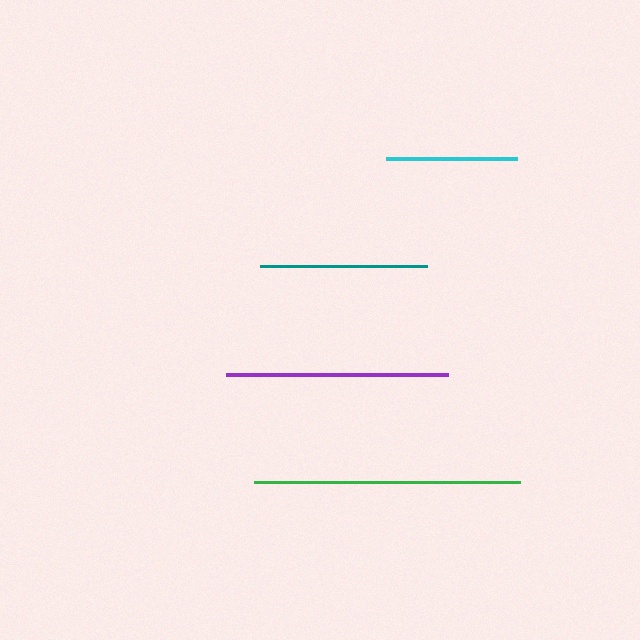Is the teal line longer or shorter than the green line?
The green line is longer than the teal line.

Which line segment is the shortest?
The cyan line is the shortest at approximately 131 pixels.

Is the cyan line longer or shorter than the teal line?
The teal line is longer than the cyan line.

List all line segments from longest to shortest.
From longest to shortest: green, purple, teal, cyan.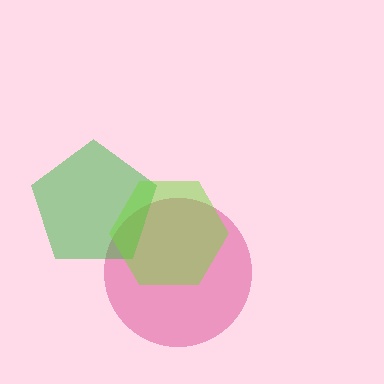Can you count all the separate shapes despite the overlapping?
Yes, there are 3 separate shapes.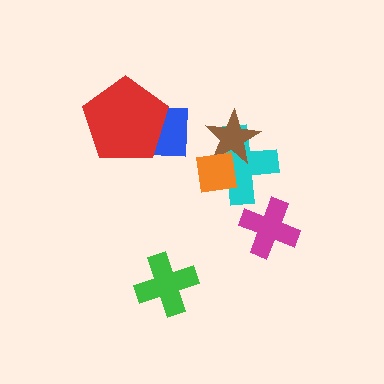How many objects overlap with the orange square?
2 objects overlap with the orange square.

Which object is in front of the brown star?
The orange square is in front of the brown star.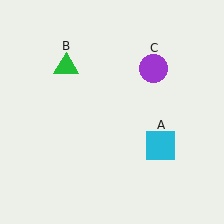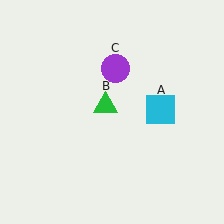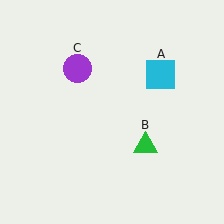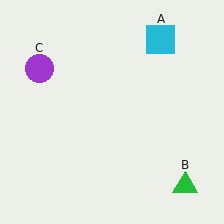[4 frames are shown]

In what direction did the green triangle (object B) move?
The green triangle (object B) moved down and to the right.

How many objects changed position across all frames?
3 objects changed position: cyan square (object A), green triangle (object B), purple circle (object C).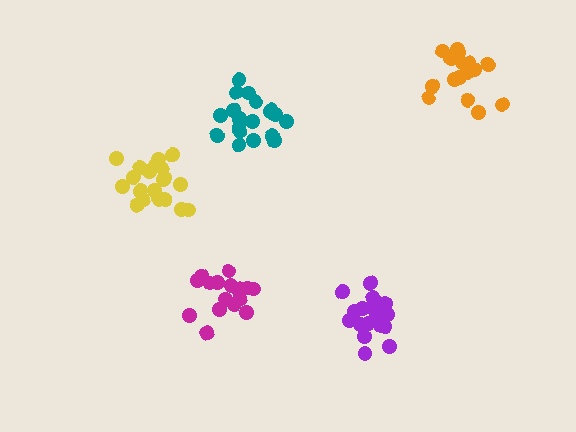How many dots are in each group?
Group 1: 16 dots, Group 2: 18 dots, Group 3: 21 dots, Group 4: 20 dots, Group 5: 19 dots (94 total).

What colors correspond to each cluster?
The clusters are colored: magenta, orange, purple, yellow, teal.